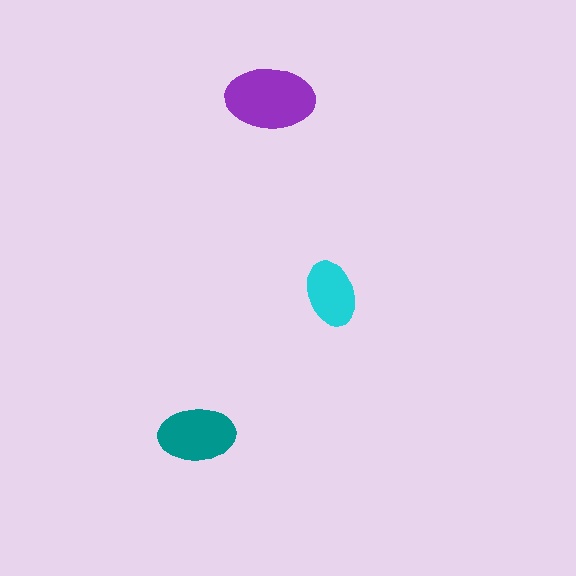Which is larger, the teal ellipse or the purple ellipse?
The purple one.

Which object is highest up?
The purple ellipse is topmost.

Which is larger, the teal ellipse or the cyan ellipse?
The teal one.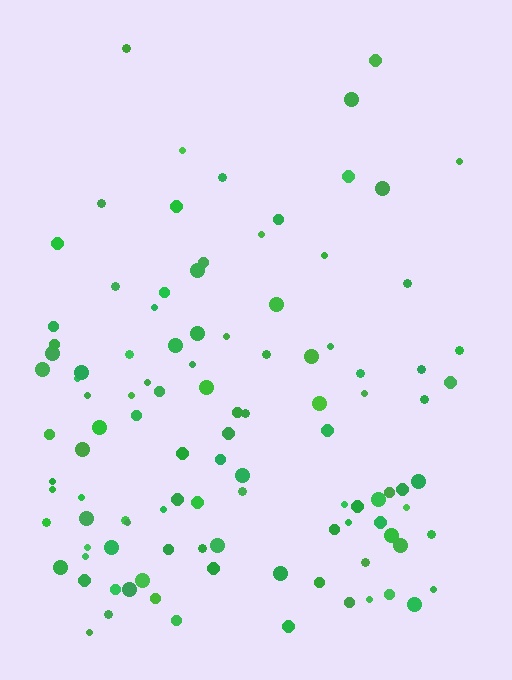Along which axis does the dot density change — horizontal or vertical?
Vertical.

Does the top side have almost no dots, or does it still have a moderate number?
Still a moderate number, just noticeably fewer than the bottom.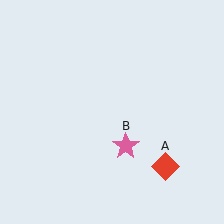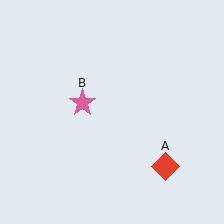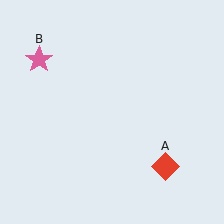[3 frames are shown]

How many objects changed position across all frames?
1 object changed position: pink star (object B).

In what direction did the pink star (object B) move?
The pink star (object B) moved up and to the left.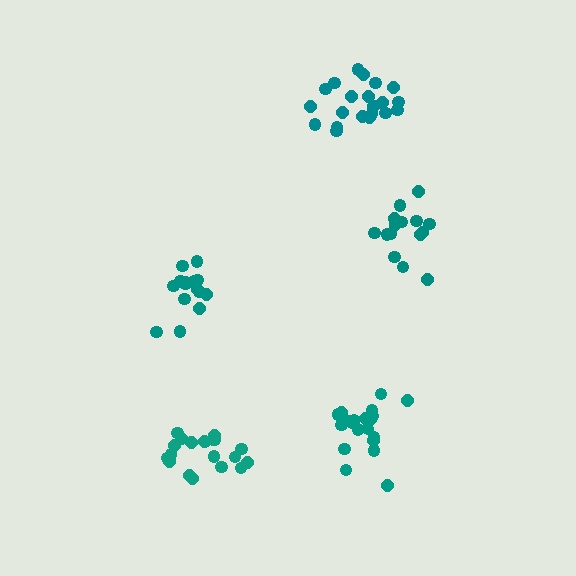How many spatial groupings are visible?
There are 5 spatial groupings.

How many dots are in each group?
Group 1: 15 dots, Group 2: 16 dots, Group 3: 21 dots, Group 4: 20 dots, Group 5: 21 dots (93 total).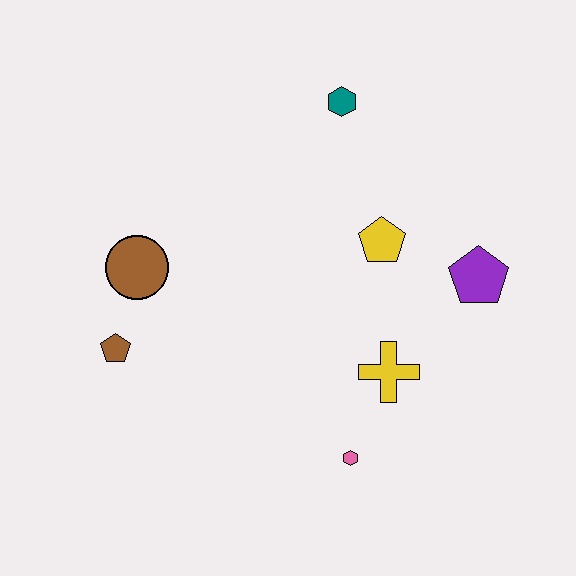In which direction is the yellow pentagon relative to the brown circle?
The yellow pentagon is to the right of the brown circle.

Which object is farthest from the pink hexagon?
The teal hexagon is farthest from the pink hexagon.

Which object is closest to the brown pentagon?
The brown circle is closest to the brown pentagon.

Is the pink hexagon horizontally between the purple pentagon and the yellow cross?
No